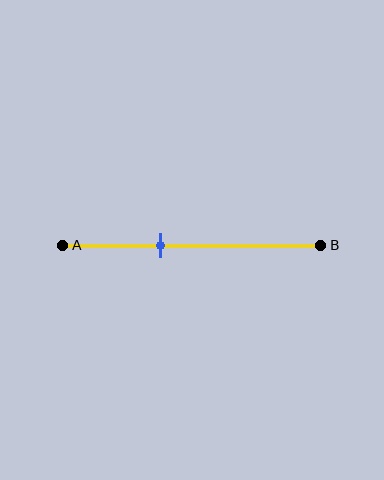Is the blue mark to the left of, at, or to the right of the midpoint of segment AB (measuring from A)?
The blue mark is to the left of the midpoint of segment AB.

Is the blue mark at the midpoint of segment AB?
No, the mark is at about 40% from A, not at the 50% midpoint.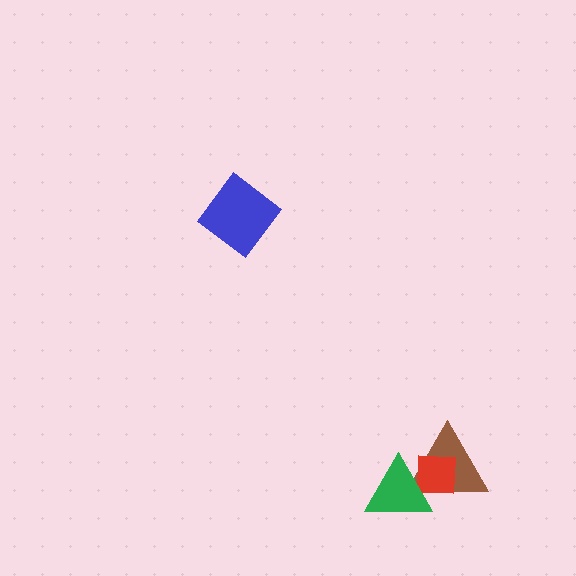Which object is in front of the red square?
The green triangle is in front of the red square.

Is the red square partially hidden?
Yes, it is partially covered by another shape.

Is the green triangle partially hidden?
No, no other shape covers it.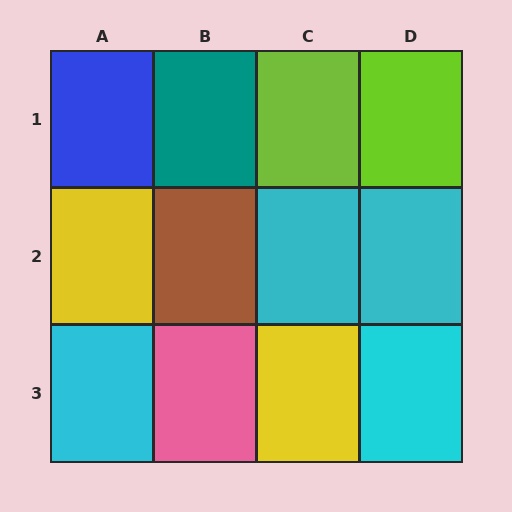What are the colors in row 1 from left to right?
Blue, teal, lime, lime.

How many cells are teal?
1 cell is teal.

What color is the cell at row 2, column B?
Brown.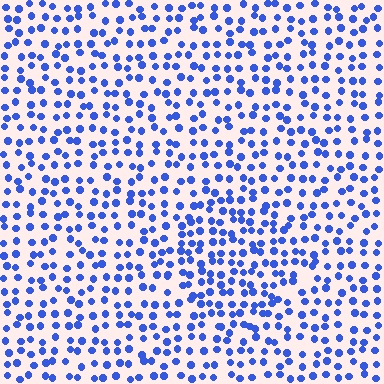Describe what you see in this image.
The image contains small blue elements arranged at two different densities. A diamond-shaped region is visible where the elements are more densely packed than the surrounding area.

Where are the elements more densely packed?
The elements are more densely packed inside the diamond boundary.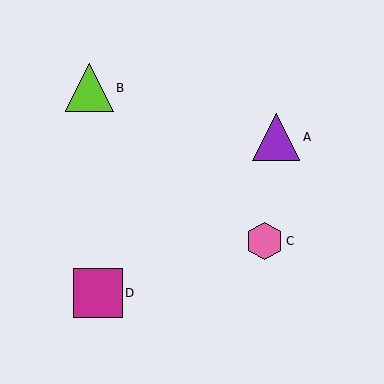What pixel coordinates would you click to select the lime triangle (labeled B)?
Click at (89, 88) to select the lime triangle B.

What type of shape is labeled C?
Shape C is a pink hexagon.